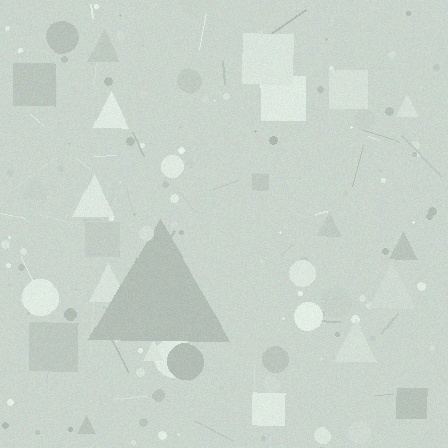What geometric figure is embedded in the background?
A triangle is embedded in the background.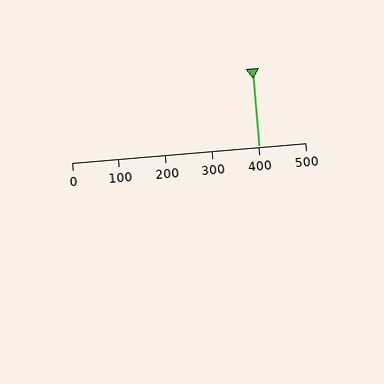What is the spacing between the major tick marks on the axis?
The major ticks are spaced 100 apart.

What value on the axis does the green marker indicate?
The marker indicates approximately 400.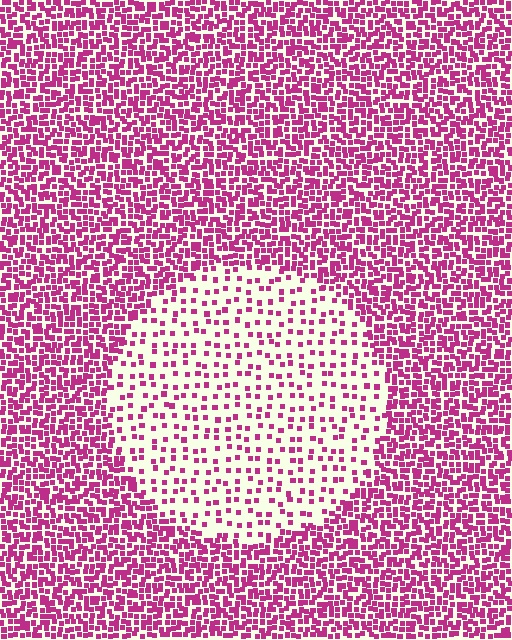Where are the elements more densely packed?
The elements are more densely packed outside the circle boundary.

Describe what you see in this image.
The image contains small magenta elements arranged at two different densities. A circle-shaped region is visible where the elements are less densely packed than the surrounding area.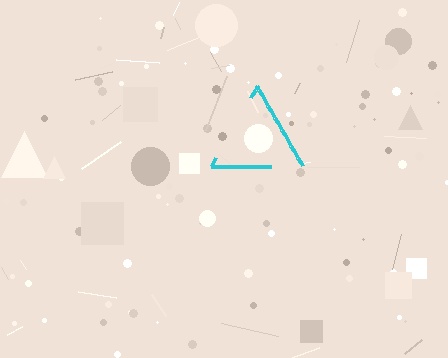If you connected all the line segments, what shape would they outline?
They would outline a triangle.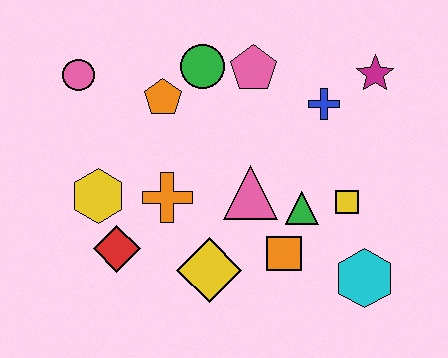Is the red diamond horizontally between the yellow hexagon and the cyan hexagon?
Yes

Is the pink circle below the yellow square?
No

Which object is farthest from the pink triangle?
The pink circle is farthest from the pink triangle.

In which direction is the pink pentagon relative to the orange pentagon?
The pink pentagon is to the right of the orange pentagon.